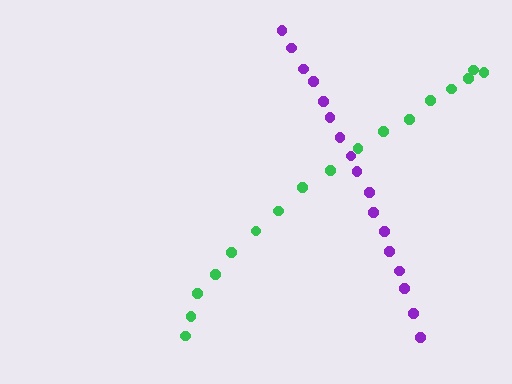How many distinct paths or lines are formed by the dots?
There are 2 distinct paths.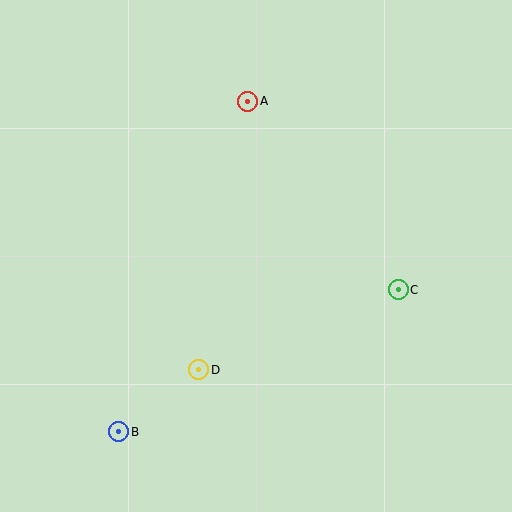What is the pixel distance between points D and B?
The distance between D and B is 101 pixels.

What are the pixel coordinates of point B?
Point B is at (119, 432).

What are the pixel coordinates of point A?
Point A is at (248, 101).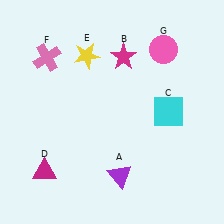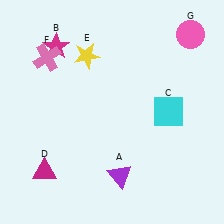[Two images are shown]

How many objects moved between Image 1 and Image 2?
2 objects moved between the two images.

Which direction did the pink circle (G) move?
The pink circle (G) moved right.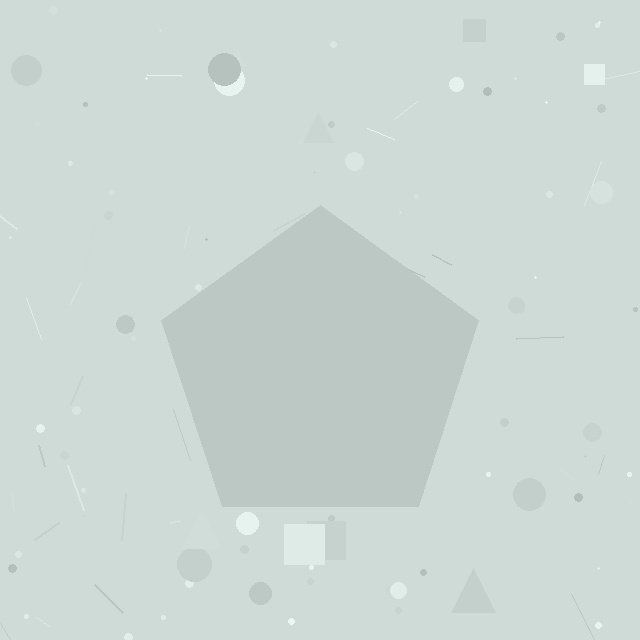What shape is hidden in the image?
A pentagon is hidden in the image.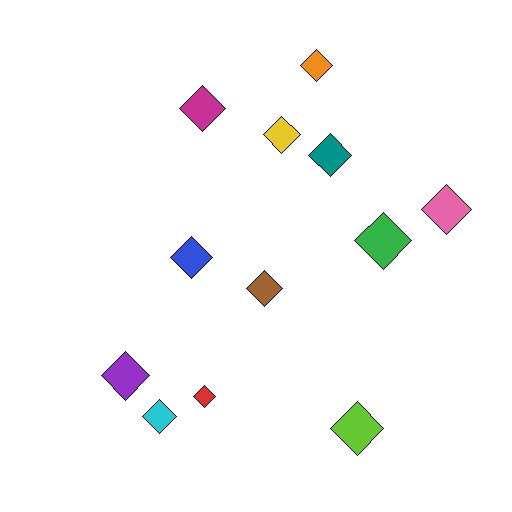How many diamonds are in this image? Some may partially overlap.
There are 12 diamonds.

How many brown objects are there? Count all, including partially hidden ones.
There is 1 brown object.